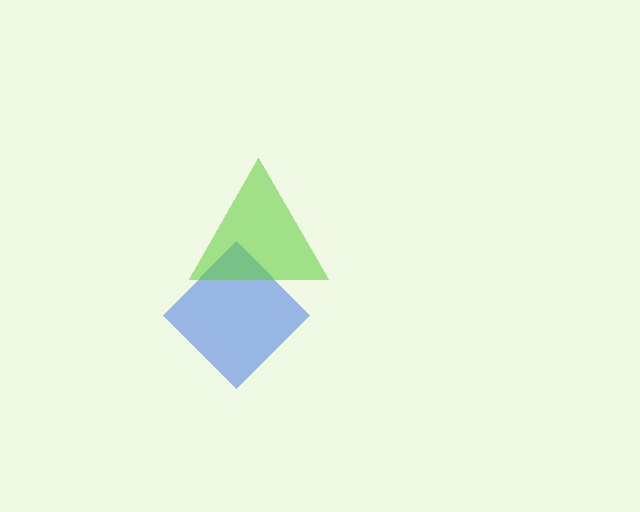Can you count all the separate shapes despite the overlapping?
Yes, there are 2 separate shapes.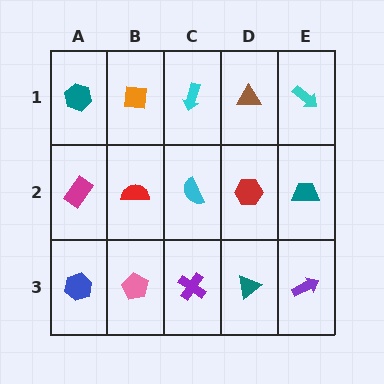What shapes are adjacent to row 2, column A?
A teal hexagon (row 1, column A), a blue hexagon (row 3, column A), a red semicircle (row 2, column B).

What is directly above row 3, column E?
A teal trapezoid.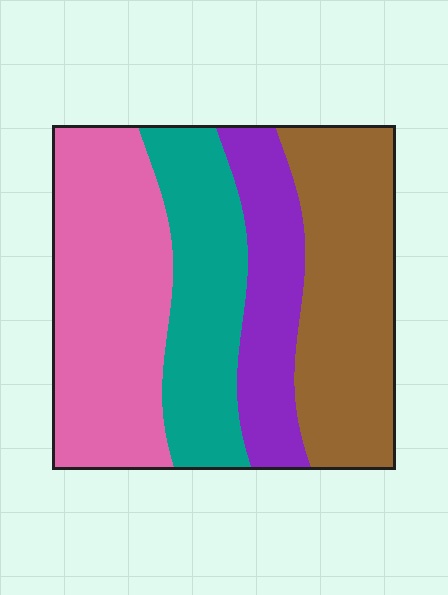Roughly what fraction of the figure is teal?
Teal covers about 20% of the figure.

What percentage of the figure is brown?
Brown takes up between a quarter and a half of the figure.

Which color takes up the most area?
Pink, at roughly 35%.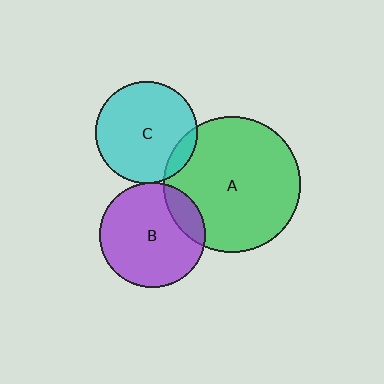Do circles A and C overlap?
Yes.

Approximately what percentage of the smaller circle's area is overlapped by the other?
Approximately 10%.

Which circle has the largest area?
Circle A (green).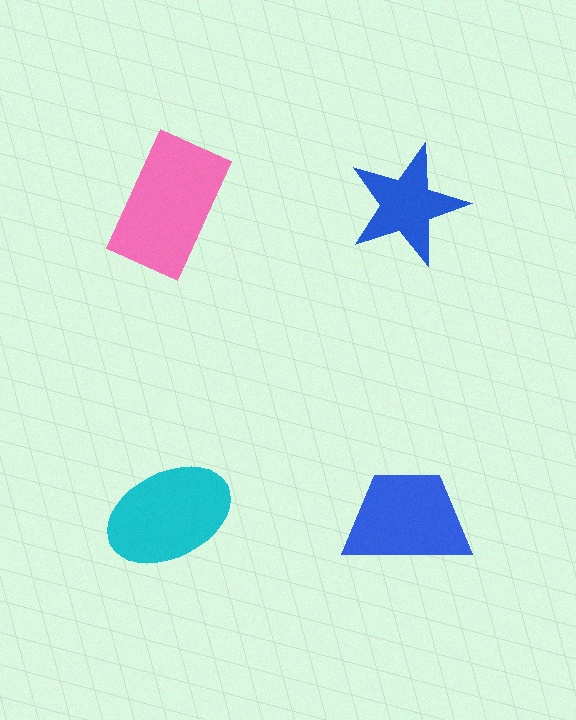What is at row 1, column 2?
A blue star.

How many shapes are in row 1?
2 shapes.